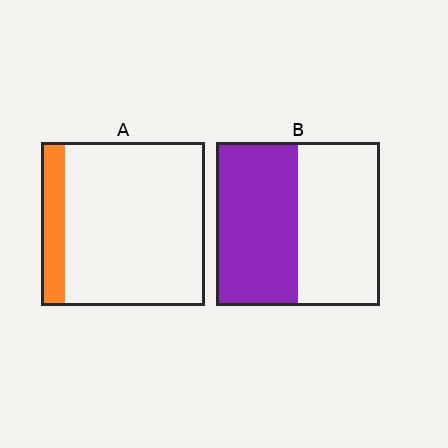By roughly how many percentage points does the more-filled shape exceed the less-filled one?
By roughly 35 percentage points (B over A).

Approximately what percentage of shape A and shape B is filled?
A is approximately 15% and B is approximately 50%.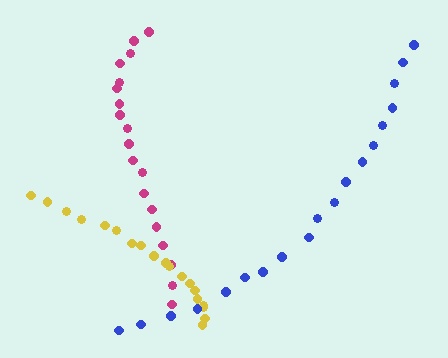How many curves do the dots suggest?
There are 3 distinct paths.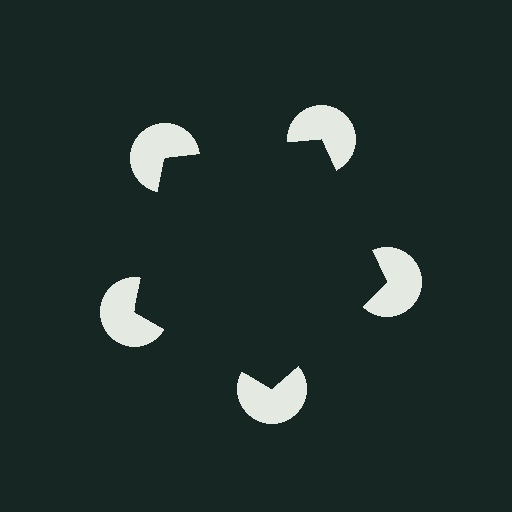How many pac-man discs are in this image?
There are 5 — one at each vertex of the illusory pentagon.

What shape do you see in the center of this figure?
An illusory pentagon — its edges are inferred from the aligned wedge cuts in the pac-man discs, not physically drawn.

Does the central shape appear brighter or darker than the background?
It typically appears slightly darker than the background, even though no actual brightness change is drawn.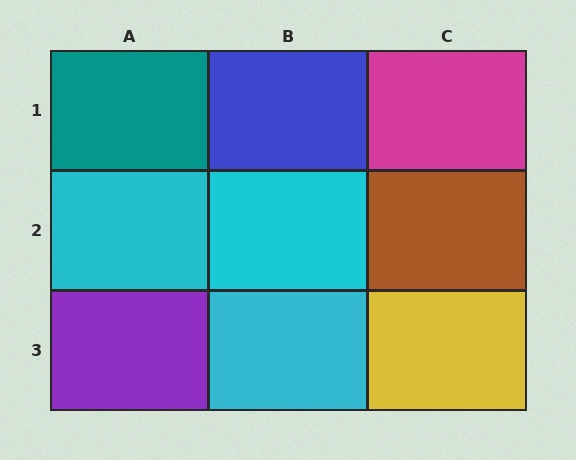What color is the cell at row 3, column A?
Purple.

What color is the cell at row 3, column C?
Yellow.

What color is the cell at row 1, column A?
Teal.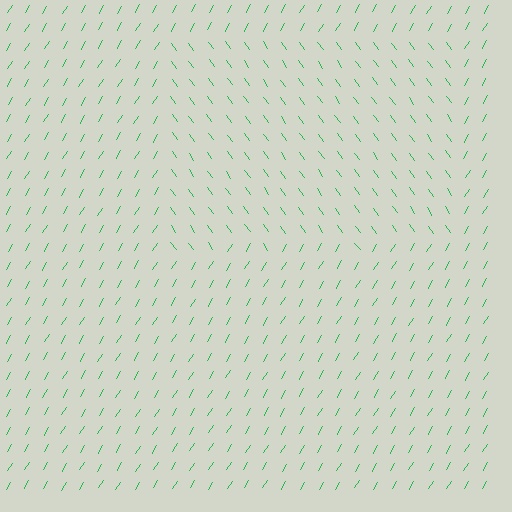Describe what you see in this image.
The image is filled with small green line segments. A rectangle region in the image has lines oriented differently from the surrounding lines, creating a visible texture boundary.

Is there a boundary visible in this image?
Yes, there is a texture boundary formed by a change in line orientation.